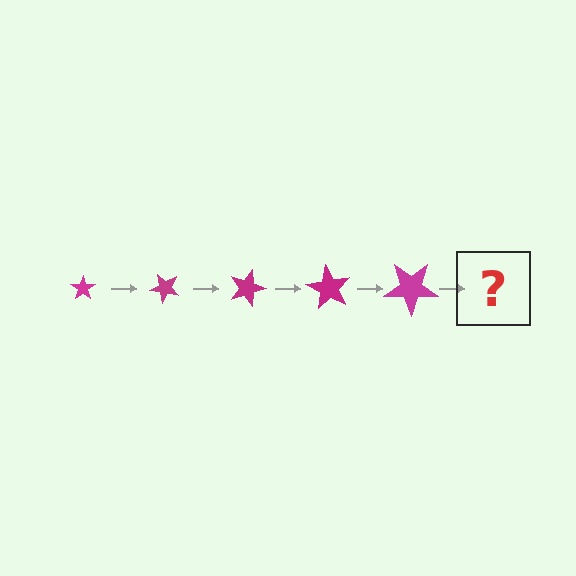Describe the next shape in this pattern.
It should be a star, larger than the previous one and rotated 225 degrees from the start.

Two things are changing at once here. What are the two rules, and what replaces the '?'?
The two rules are that the star grows larger each step and it rotates 45 degrees each step. The '?' should be a star, larger than the previous one and rotated 225 degrees from the start.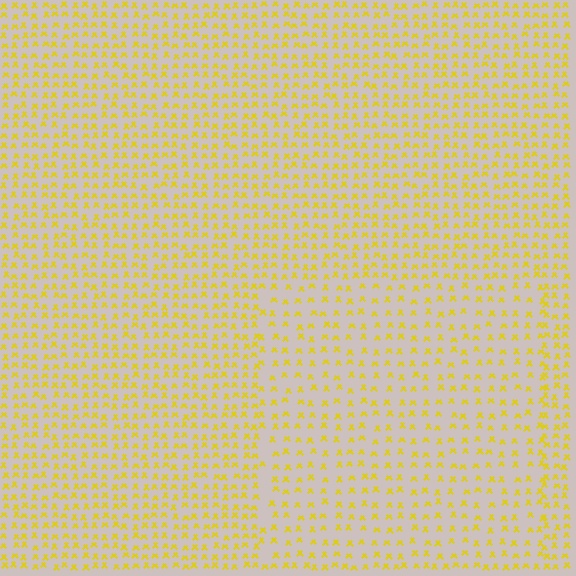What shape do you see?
I see a rectangle.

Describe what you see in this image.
The image contains small yellow elements arranged at two different densities. A rectangle-shaped region is visible where the elements are less densely packed than the surrounding area.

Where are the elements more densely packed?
The elements are more densely packed outside the rectangle boundary.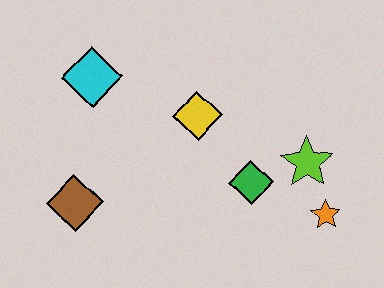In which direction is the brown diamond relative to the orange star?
The brown diamond is to the left of the orange star.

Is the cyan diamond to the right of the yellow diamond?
No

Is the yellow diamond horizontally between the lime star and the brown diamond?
Yes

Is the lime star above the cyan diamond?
No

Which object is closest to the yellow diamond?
The green diamond is closest to the yellow diamond.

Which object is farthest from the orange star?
The cyan diamond is farthest from the orange star.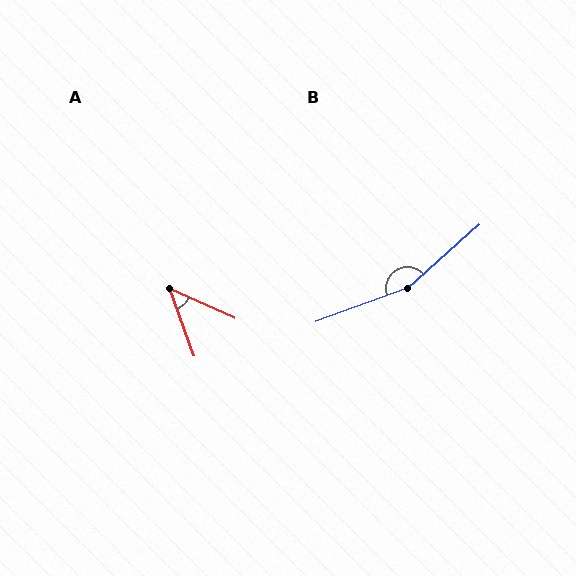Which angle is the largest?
B, at approximately 158 degrees.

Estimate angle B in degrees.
Approximately 158 degrees.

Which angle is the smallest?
A, at approximately 46 degrees.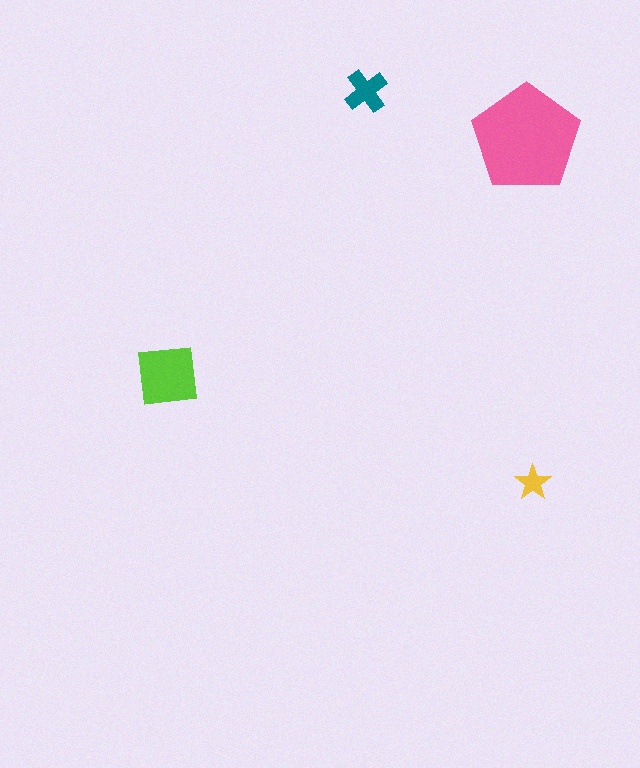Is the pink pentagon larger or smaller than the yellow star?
Larger.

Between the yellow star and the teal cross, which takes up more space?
The teal cross.